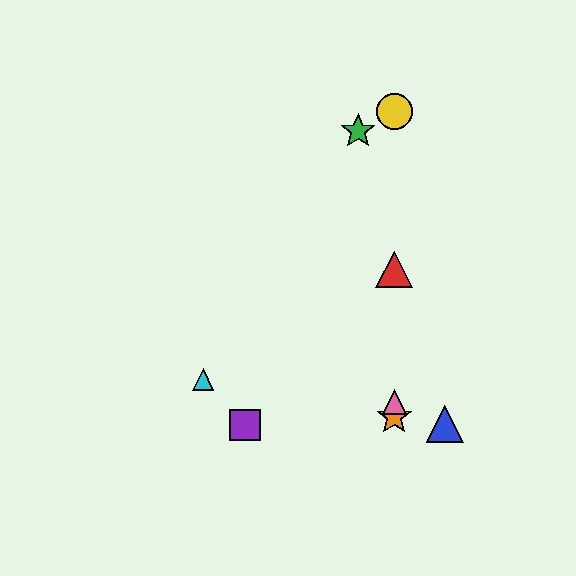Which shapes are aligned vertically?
The red triangle, the yellow circle, the orange star, the pink triangle are aligned vertically.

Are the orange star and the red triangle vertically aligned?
Yes, both are at x≈394.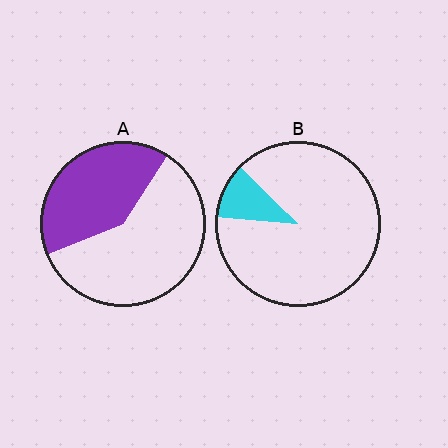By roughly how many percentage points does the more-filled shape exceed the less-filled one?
By roughly 30 percentage points (A over B).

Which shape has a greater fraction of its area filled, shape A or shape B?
Shape A.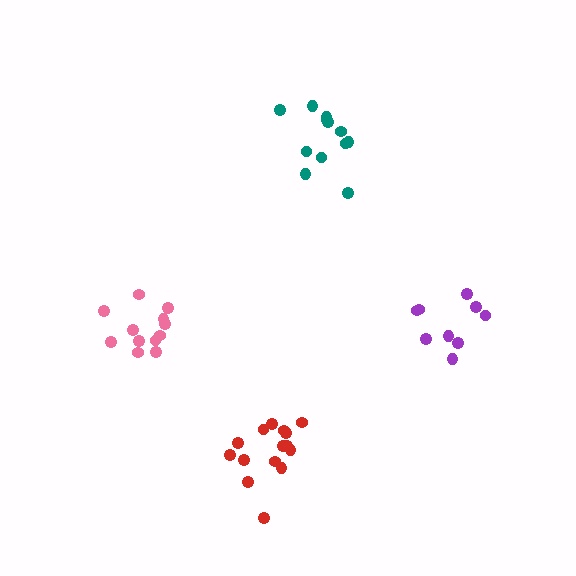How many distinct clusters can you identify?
There are 4 distinct clusters.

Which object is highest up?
The teal cluster is topmost.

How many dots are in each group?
Group 1: 12 dots, Group 2: 15 dots, Group 3: 9 dots, Group 4: 12 dots (48 total).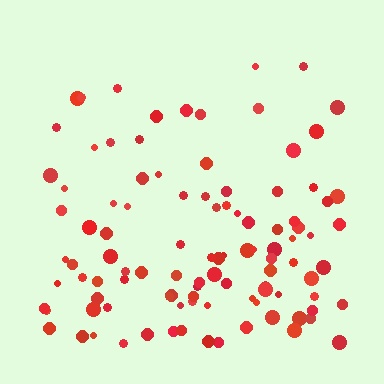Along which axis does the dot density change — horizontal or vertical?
Vertical.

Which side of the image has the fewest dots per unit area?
The top.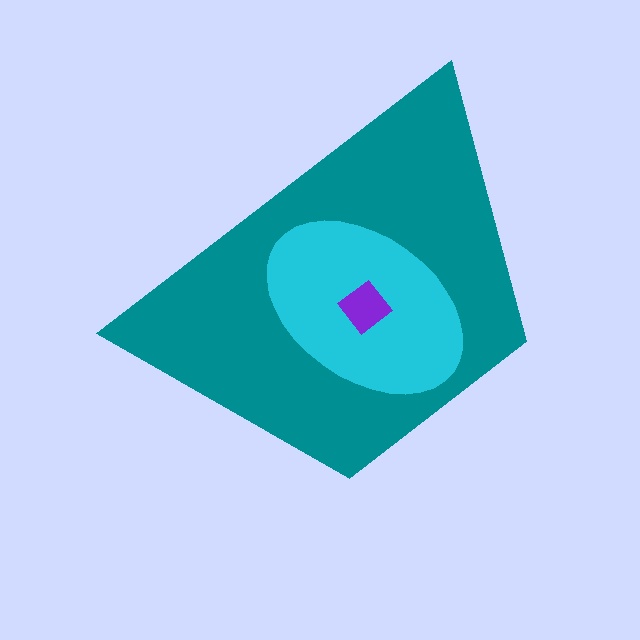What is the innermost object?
The purple diamond.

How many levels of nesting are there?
3.